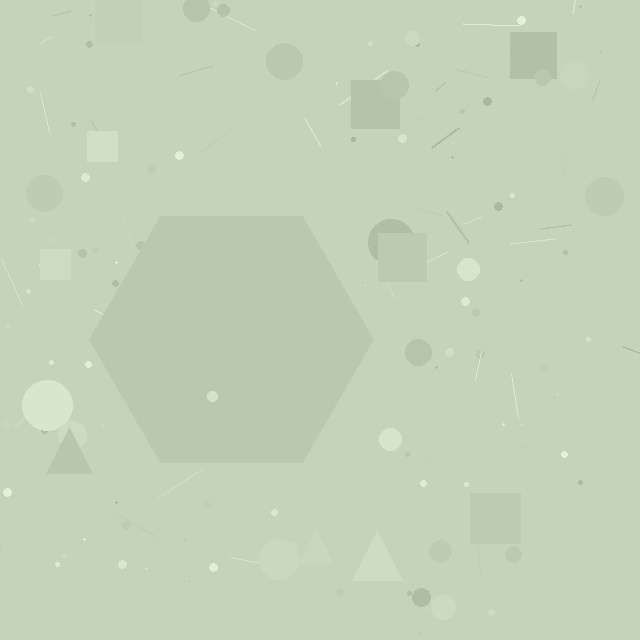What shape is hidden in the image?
A hexagon is hidden in the image.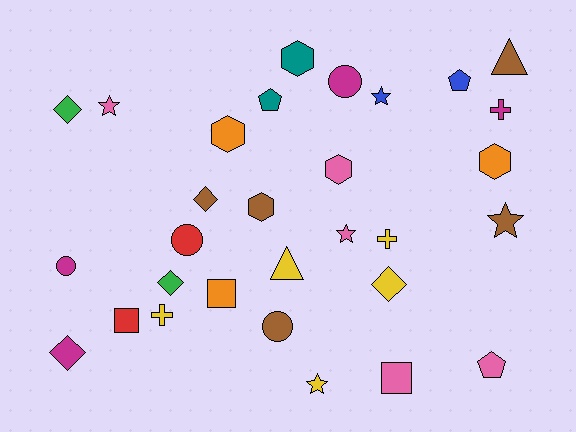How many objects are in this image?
There are 30 objects.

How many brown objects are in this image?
There are 5 brown objects.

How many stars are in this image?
There are 5 stars.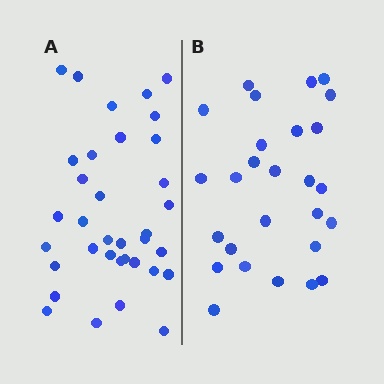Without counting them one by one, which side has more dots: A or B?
Region A (the left region) has more dots.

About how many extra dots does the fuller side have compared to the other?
Region A has roughly 8 or so more dots than region B.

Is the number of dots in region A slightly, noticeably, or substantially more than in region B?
Region A has noticeably more, but not dramatically so. The ratio is roughly 1.3 to 1.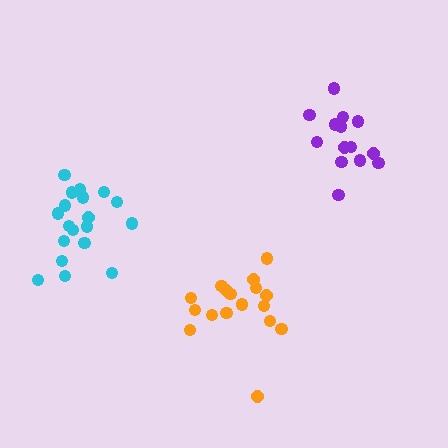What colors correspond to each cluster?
The clusters are colored: cyan, orange, purple.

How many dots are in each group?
Group 1: 19 dots, Group 2: 17 dots, Group 3: 15 dots (51 total).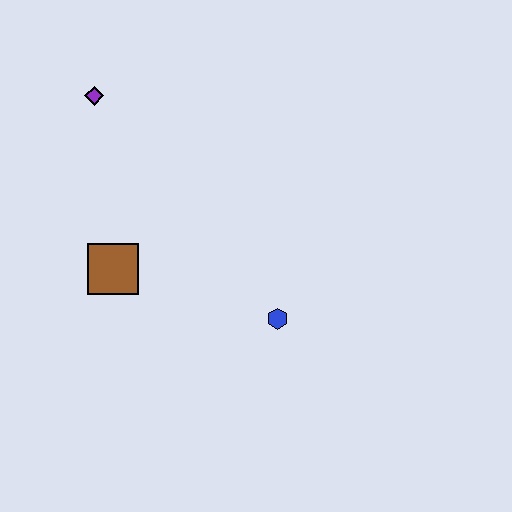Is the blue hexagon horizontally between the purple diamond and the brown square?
No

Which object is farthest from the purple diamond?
The blue hexagon is farthest from the purple diamond.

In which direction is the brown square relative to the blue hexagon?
The brown square is to the left of the blue hexagon.